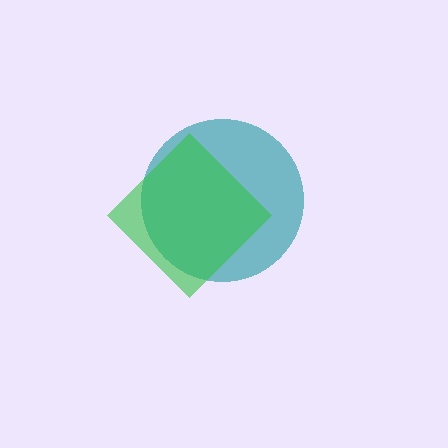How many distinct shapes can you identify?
There are 2 distinct shapes: a teal circle, a green diamond.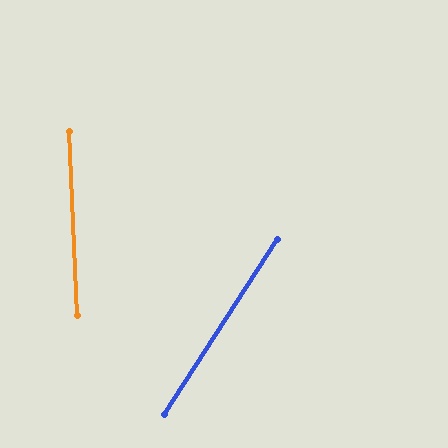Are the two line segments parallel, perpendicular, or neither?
Neither parallel nor perpendicular — they differ by about 35°.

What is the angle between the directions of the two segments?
Approximately 35 degrees.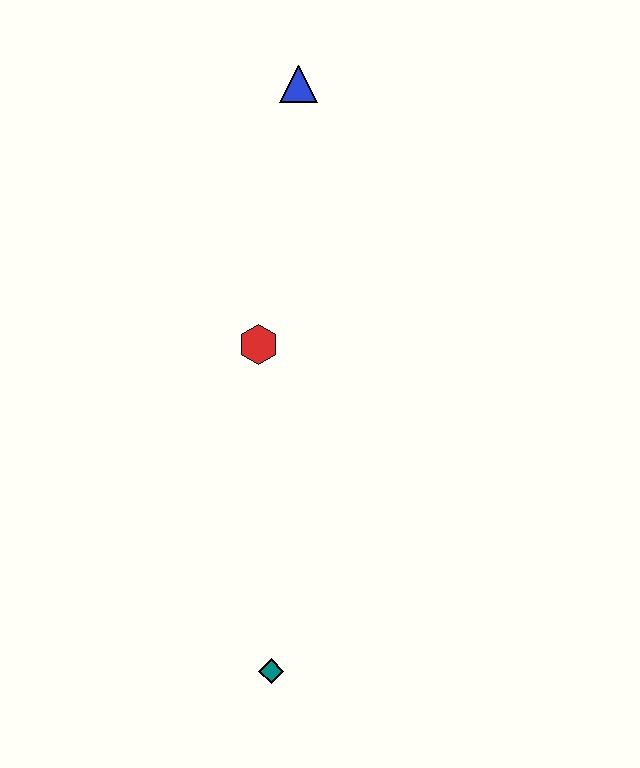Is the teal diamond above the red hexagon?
No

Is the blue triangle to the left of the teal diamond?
No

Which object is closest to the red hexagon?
The blue triangle is closest to the red hexagon.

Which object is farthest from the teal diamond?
The blue triangle is farthest from the teal diamond.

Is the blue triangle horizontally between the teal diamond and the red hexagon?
No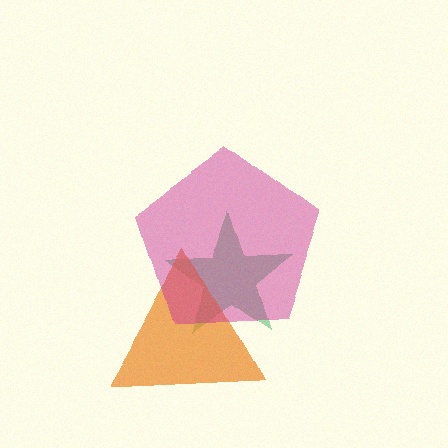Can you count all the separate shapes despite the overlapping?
Yes, there are 3 separate shapes.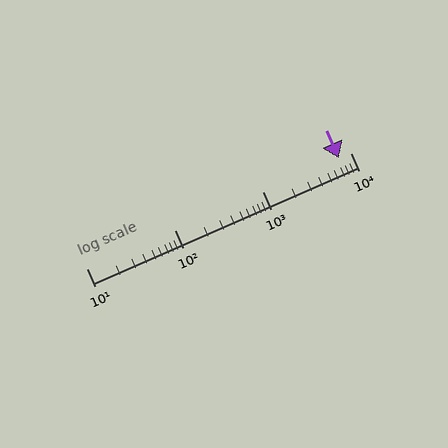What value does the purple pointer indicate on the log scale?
The pointer indicates approximately 7400.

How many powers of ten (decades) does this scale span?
The scale spans 3 decades, from 10 to 10000.